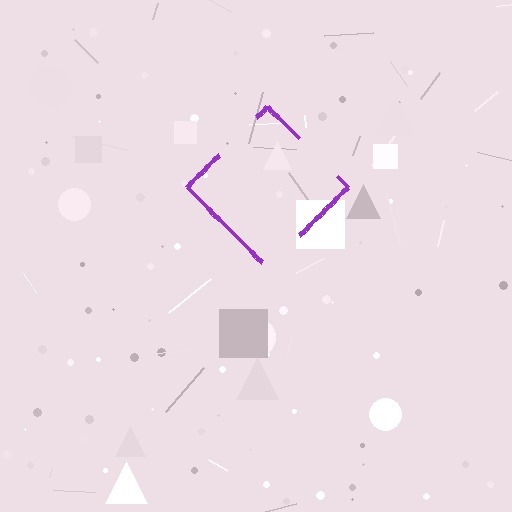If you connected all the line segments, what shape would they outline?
They would outline a diamond.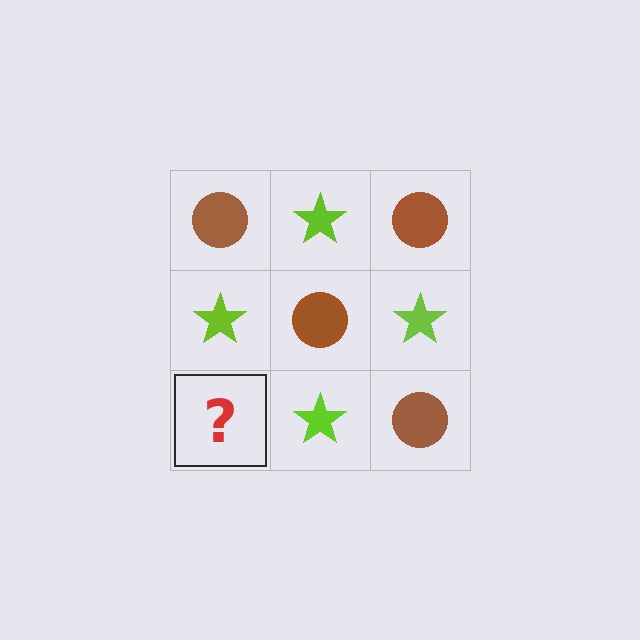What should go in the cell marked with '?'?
The missing cell should contain a brown circle.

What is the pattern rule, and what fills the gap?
The rule is that it alternates brown circle and lime star in a checkerboard pattern. The gap should be filled with a brown circle.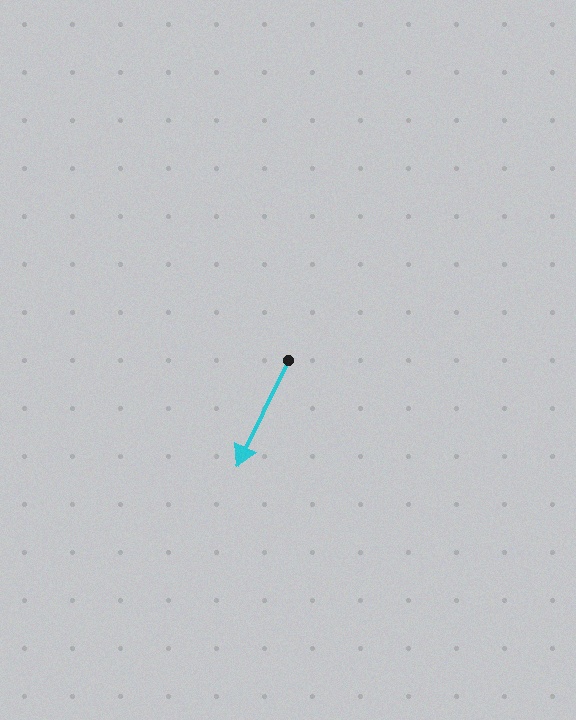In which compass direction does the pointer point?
Southwest.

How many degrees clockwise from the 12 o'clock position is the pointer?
Approximately 206 degrees.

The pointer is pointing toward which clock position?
Roughly 7 o'clock.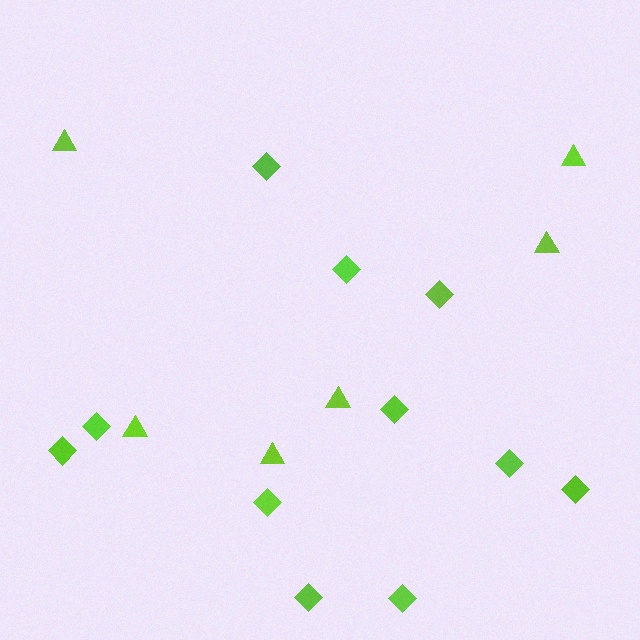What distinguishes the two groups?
There are 2 groups: one group of triangles (6) and one group of diamonds (11).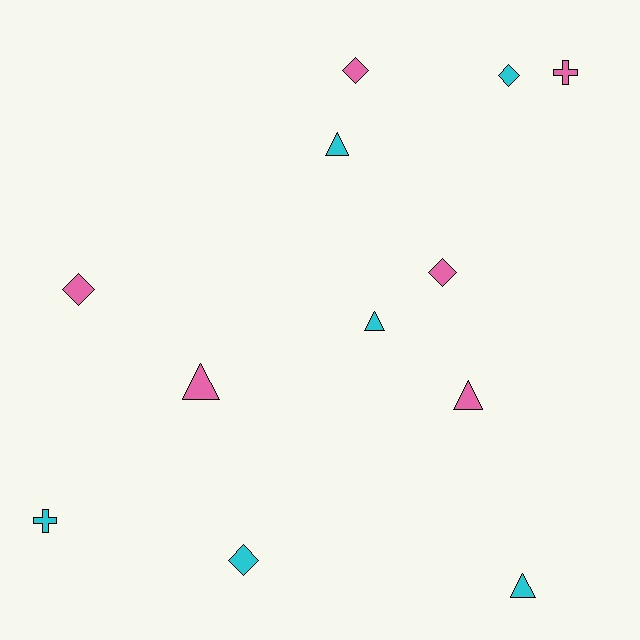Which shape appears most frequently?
Triangle, with 5 objects.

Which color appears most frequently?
Pink, with 6 objects.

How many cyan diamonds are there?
There are 2 cyan diamonds.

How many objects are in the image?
There are 12 objects.